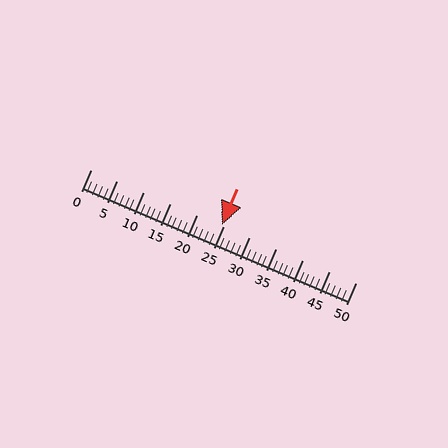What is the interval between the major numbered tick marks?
The major tick marks are spaced 5 units apart.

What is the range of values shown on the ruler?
The ruler shows values from 0 to 50.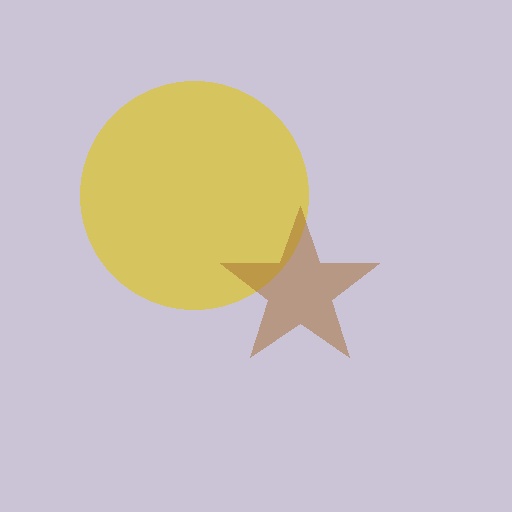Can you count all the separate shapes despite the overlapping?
Yes, there are 2 separate shapes.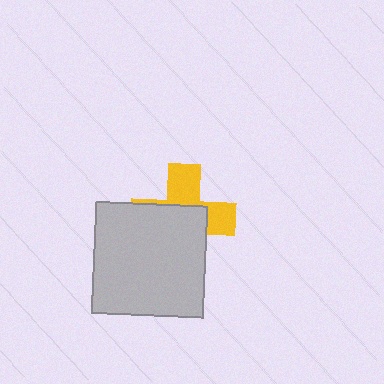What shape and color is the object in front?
The object in front is a light gray square.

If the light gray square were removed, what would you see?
You would see the complete yellow cross.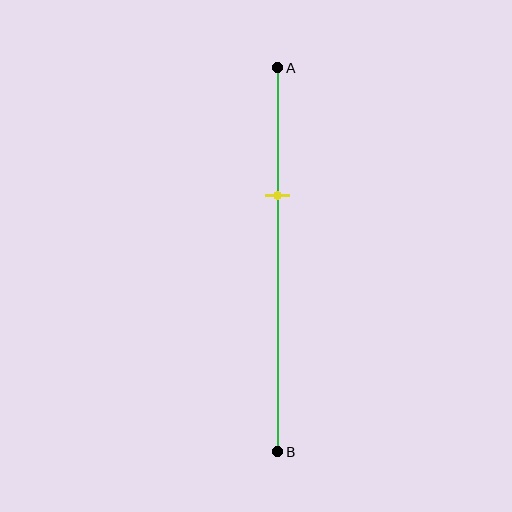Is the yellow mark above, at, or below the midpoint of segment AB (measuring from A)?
The yellow mark is above the midpoint of segment AB.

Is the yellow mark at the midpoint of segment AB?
No, the mark is at about 35% from A, not at the 50% midpoint.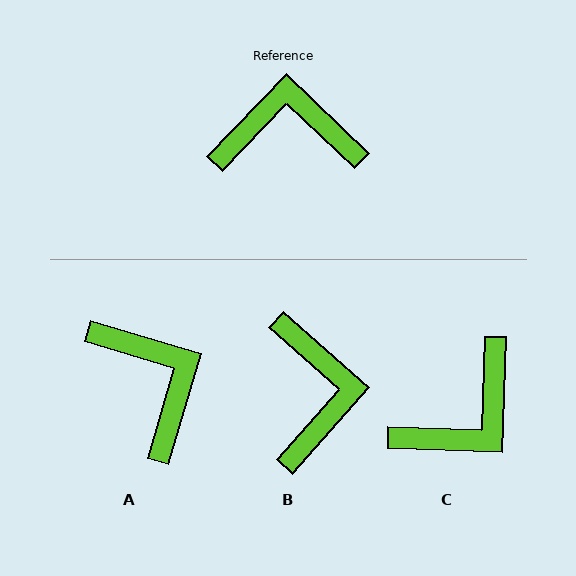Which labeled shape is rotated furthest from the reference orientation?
C, about 138 degrees away.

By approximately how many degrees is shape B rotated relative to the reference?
Approximately 88 degrees clockwise.